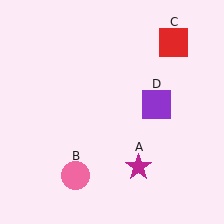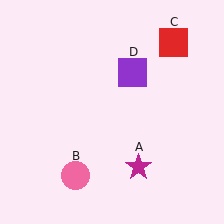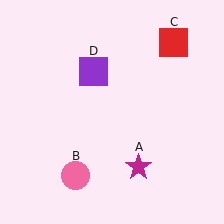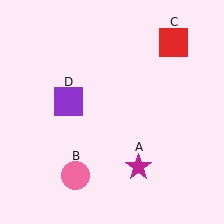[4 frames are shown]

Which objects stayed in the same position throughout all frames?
Magenta star (object A) and pink circle (object B) and red square (object C) remained stationary.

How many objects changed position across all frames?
1 object changed position: purple square (object D).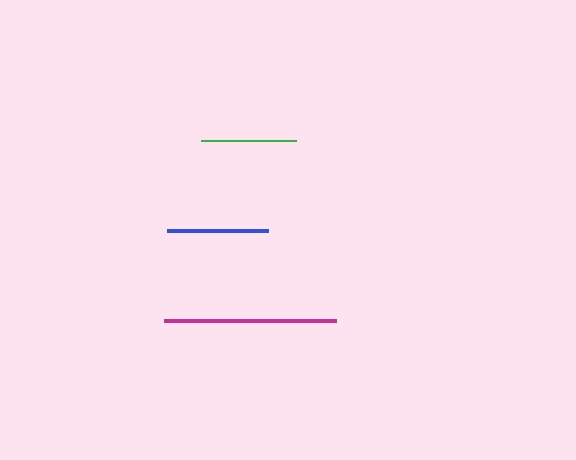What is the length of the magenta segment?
The magenta segment is approximately 172 pixels long.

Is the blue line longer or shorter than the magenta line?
The magenta line is longer than the blue line.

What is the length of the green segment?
The green segment is approximately 95 pixels long.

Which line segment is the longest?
The magenta line is the longest at approximately 172 pixels.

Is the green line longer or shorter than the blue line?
The blue line is longer than the green line.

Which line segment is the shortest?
The green line is the shortest at approximately 95 pixels.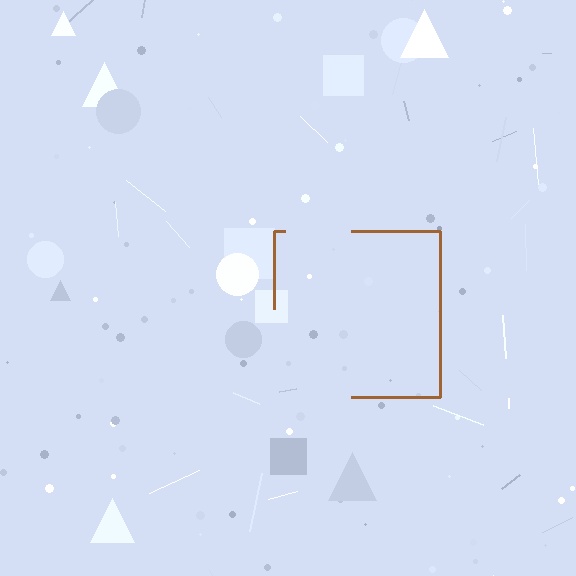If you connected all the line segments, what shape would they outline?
They would outline a square.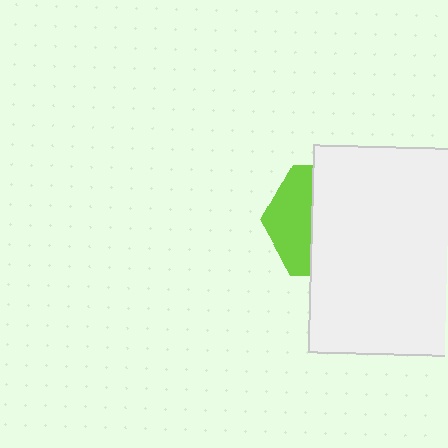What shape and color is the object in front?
The object in front is a white rectangle.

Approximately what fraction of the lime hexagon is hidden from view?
Roughly 63% of the lime hexagon is hidden behind the white rectangle.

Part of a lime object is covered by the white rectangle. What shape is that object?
It is a hexagon.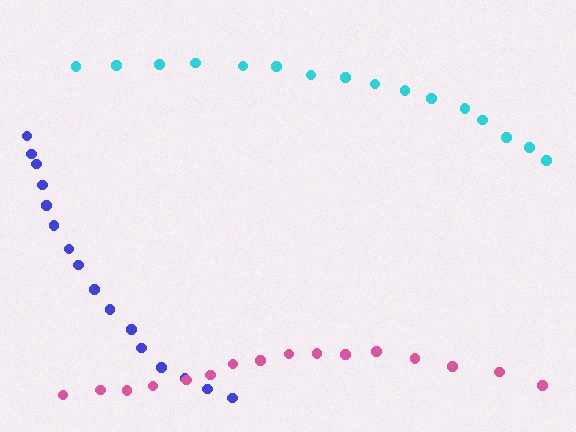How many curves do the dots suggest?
There are 3 distinct paths.